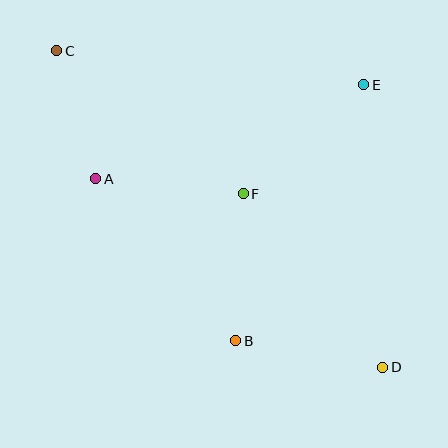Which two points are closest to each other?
Points A and C are closest to each other.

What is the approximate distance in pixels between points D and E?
The distance between D and E is approximately 283 pixels.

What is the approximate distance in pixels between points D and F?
The distance between D and F is approximately 223 pixels.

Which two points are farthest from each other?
Points C and D are farthest from each other.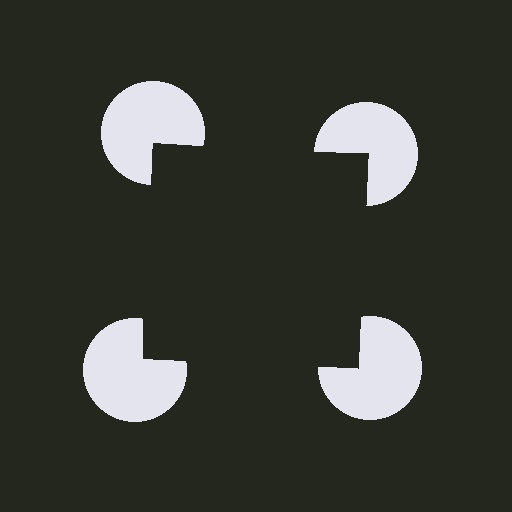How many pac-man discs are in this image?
There are 4 — one at each vertex of the illusory square.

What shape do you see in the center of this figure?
An illusory square — its edges are inferred from the aligned wedge cuts in the pac-man discs, not physically drawn.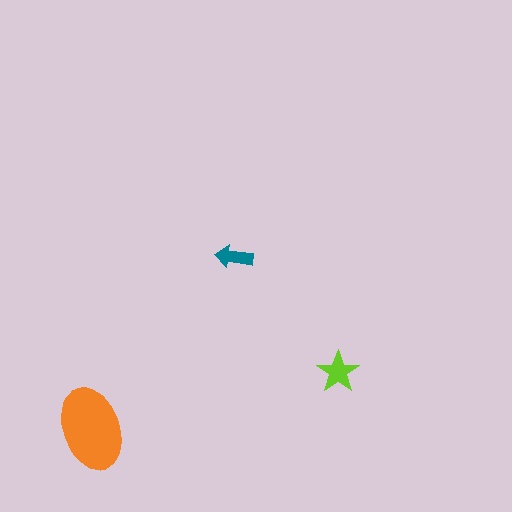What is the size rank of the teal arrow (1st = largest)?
3rd.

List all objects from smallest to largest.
The teal arrow, the lime star, the orange ellipse.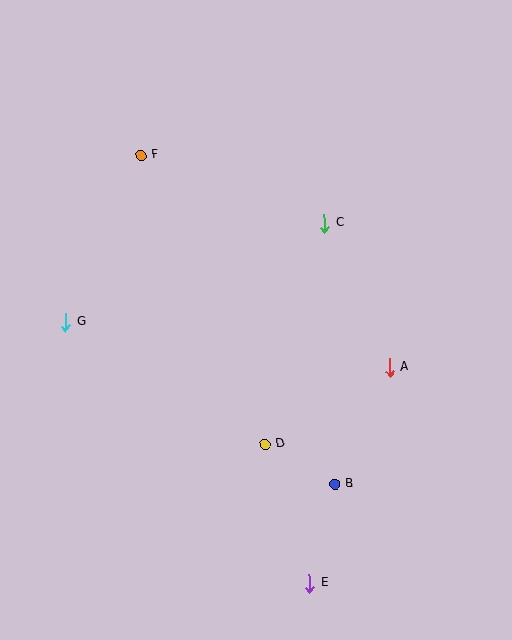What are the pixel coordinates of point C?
Point C is at (324, 223).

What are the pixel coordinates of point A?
Point A is at (389, 368).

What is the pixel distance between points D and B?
The distance between D and B is 80 pixels.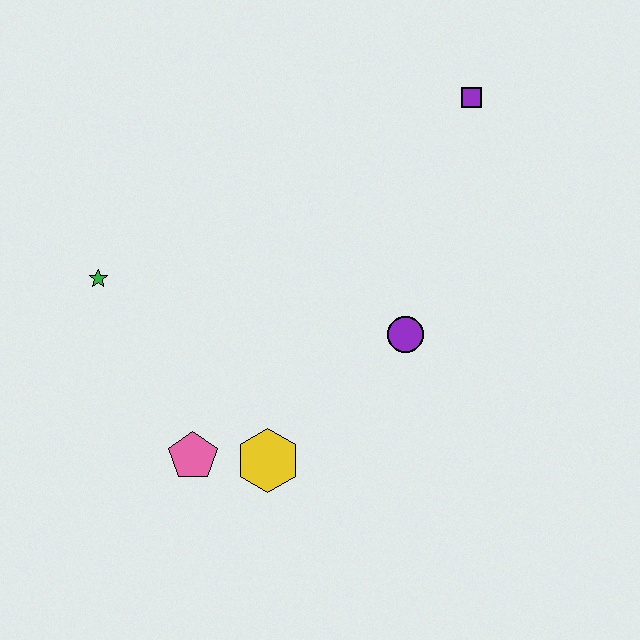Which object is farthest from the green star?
The purple square is farthest from the green star.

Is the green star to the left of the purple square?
Yes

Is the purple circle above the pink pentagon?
Yes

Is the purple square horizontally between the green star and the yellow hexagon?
No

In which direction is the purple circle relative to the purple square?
The purple circle is below the purple square.